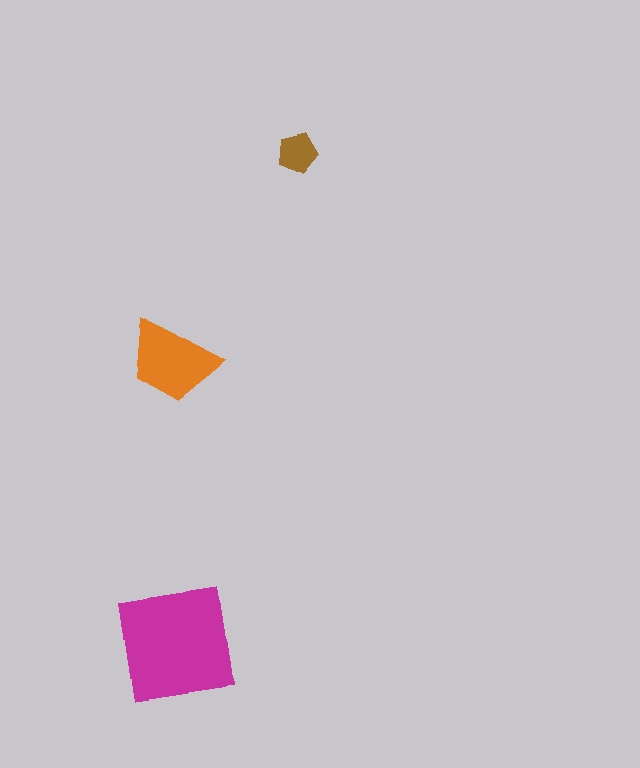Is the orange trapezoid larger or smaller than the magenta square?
Smaller.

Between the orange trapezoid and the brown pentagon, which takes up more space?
The orange trapezoid.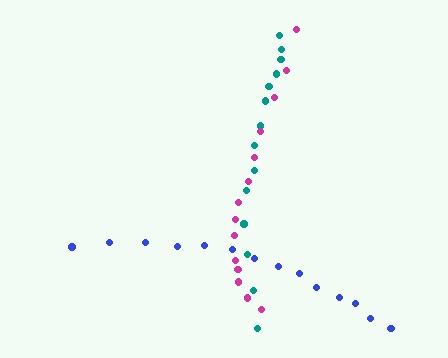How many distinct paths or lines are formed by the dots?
There are 3 distinct paths.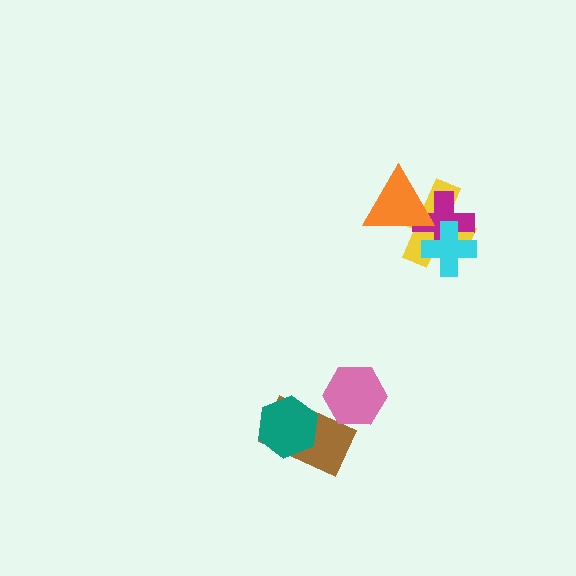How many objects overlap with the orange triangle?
2 objects overlap with the orange triangle.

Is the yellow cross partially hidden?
Yes, it is partially covered by another shape.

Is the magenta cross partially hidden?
Yes, it is partially covered by another shape.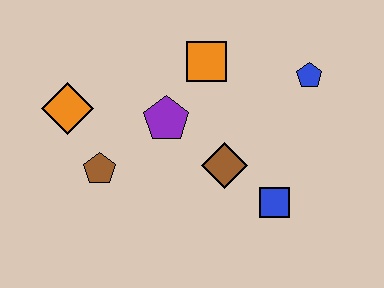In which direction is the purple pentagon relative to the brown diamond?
The purple pentagon is to the left of the brown diamond.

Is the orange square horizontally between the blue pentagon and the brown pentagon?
Yes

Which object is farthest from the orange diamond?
The blue pentagon is farthest from the orange diamond.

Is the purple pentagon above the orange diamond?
No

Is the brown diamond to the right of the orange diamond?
Yes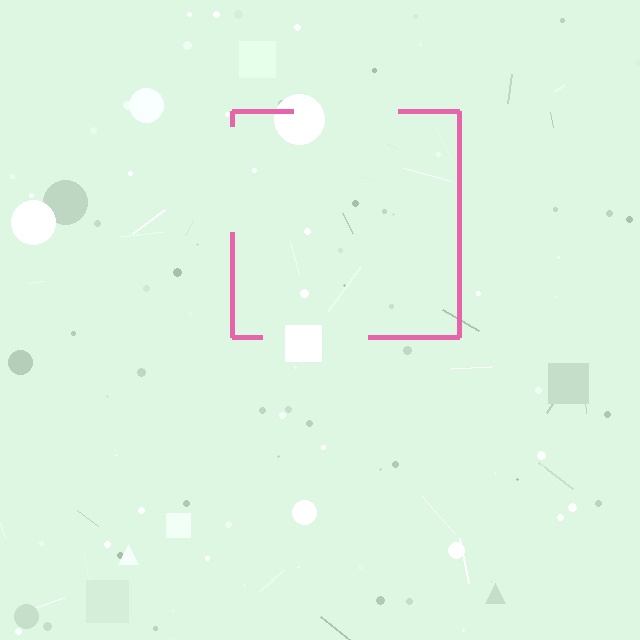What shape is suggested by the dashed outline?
The dashed outline suggests a square.